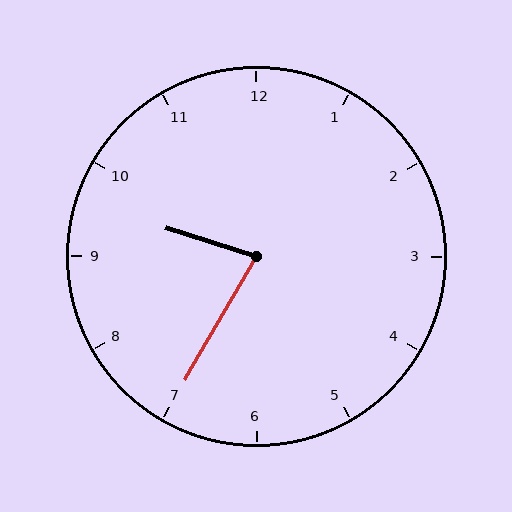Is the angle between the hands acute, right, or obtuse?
It is acute.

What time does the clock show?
9:35.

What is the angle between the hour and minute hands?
Approximately 78 degrees.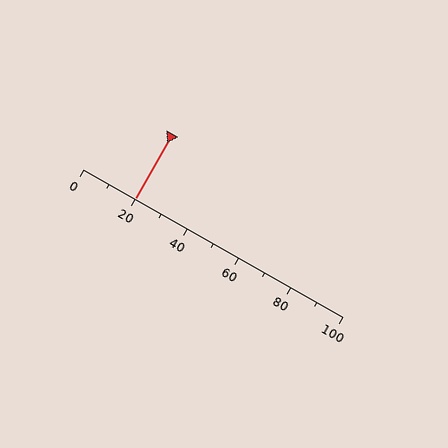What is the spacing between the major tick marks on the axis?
The major ticks are spaced 20 apart.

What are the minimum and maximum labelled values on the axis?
The axis runs from 0 to 100.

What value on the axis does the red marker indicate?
The marker indicates approximately 20.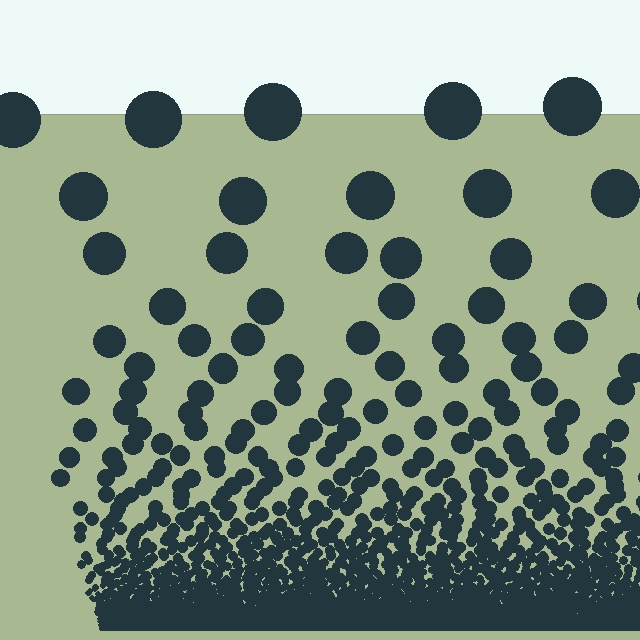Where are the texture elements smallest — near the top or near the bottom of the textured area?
Near the bottom.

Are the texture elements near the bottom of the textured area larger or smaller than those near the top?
Smaller. The gradient is inverted — elements near the bottom are smaller and denser.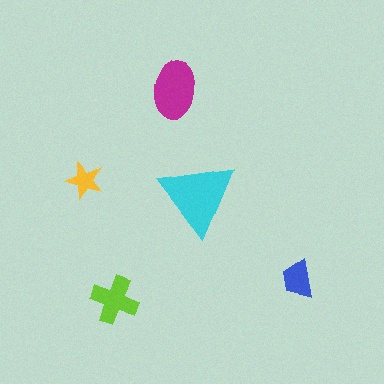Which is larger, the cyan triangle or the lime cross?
The cyan triangle.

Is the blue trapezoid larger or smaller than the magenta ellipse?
Smaller.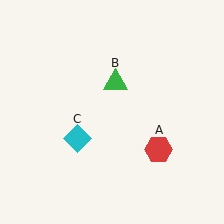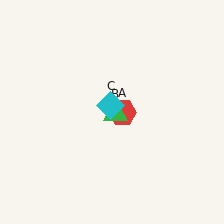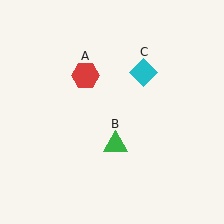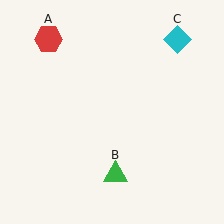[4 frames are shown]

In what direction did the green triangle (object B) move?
The green triangle (object B) moved down.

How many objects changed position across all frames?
3 objects changed position: red hexagon (object A), green triangle (object B), cyan diamond (object C).